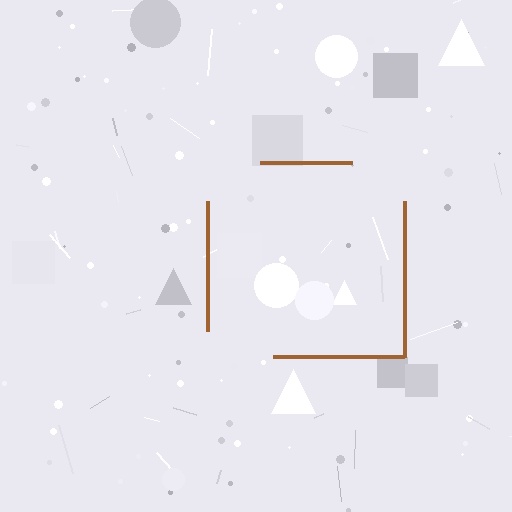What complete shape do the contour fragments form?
The contour fragments form a square.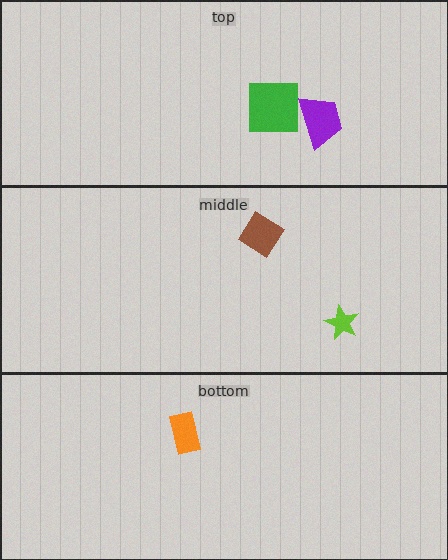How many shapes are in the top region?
2.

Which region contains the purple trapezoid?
The top region.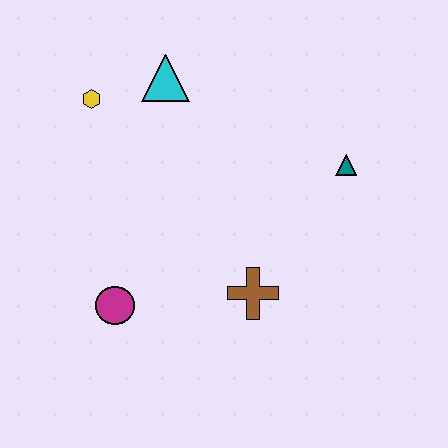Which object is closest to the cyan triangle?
The yellow hexagon is closest to the cyan triangle.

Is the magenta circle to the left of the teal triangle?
Yes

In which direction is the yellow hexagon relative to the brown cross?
The yellow hexagon is above the brown cross.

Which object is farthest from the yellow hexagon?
The teal triangle is farthest from the yellow hexagon.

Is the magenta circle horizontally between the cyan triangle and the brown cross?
No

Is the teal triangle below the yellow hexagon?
Yes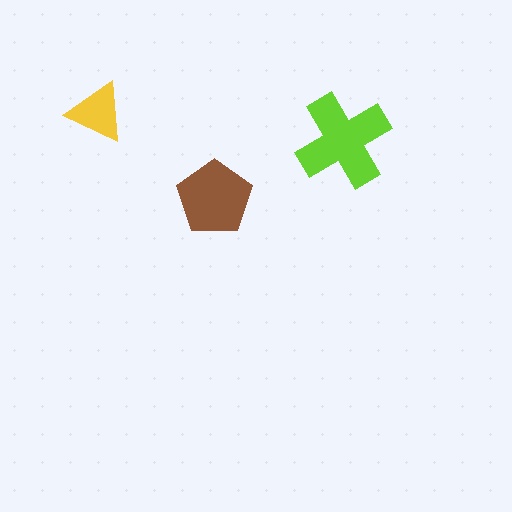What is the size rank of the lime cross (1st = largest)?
1st.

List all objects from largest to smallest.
The lime cross, the brown pentagon, the yellow triangle.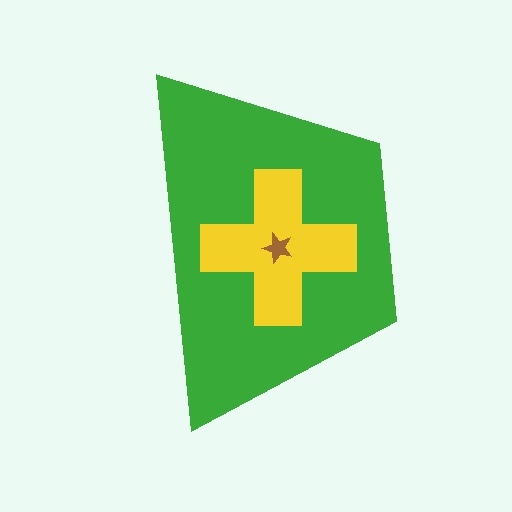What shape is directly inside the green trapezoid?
The yellow cross.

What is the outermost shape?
The green trapezoid.